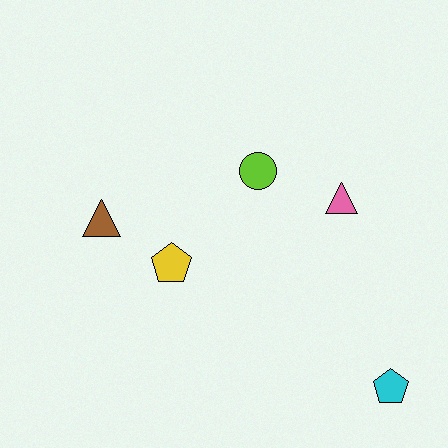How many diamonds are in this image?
There are no diamonds.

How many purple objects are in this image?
There are no purple objects.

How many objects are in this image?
There are 5 objects.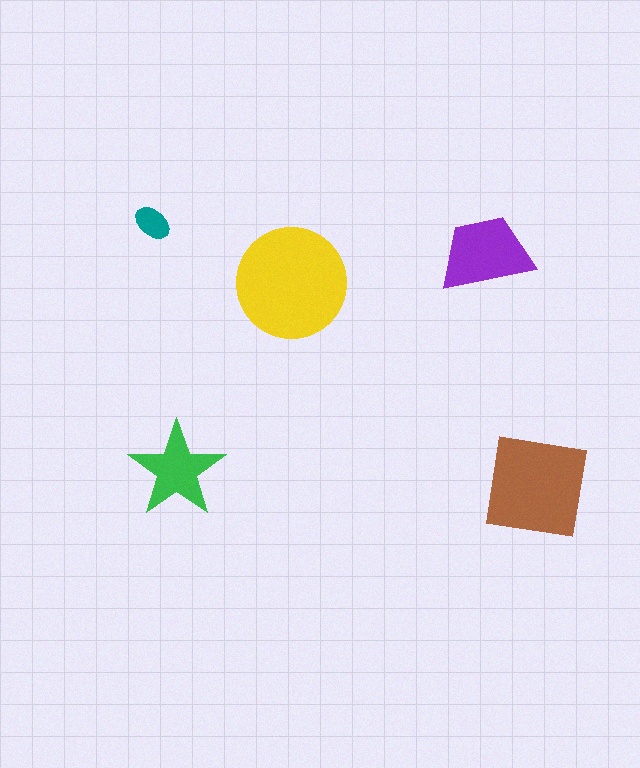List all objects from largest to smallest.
The yellow circle, the brown square, the purple trapezoid, the green star, the teal ellipse.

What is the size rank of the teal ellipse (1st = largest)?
5th.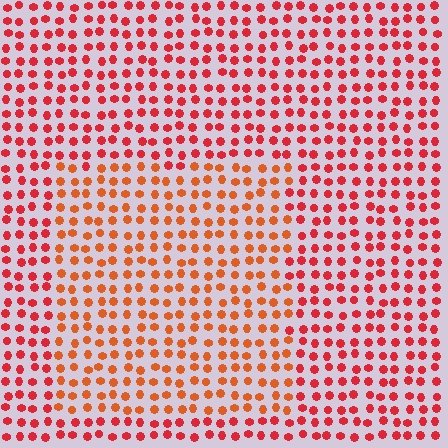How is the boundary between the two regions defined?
The boundary is defined purely by a slight shift in hue (about 25 degrees). Spacing, size, and orientation are identical on both sides.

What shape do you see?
I see a rectangle.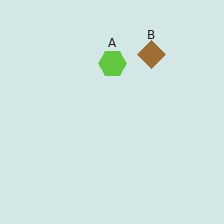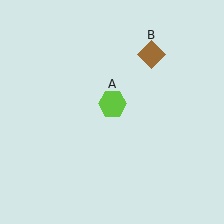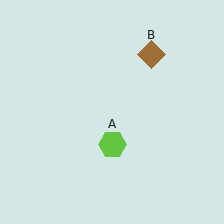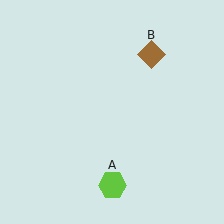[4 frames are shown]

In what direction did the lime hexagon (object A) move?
The lime hexagon (object A) moved down.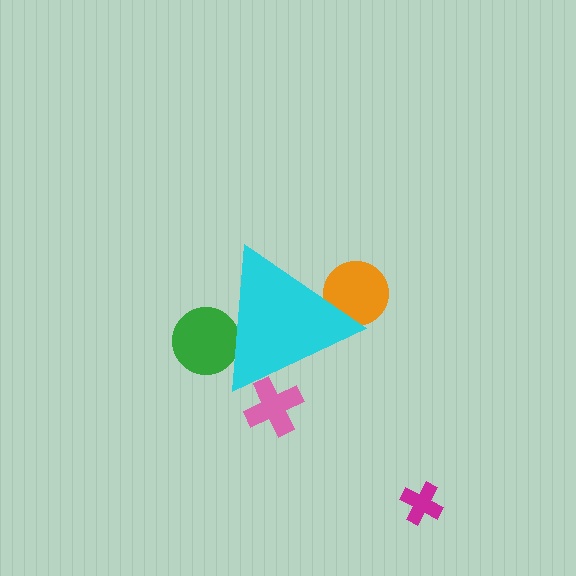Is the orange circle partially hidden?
Yes, the orange circle is partially hidden behind the cyan triangle.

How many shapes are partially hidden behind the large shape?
3 shapes are partially hidden.